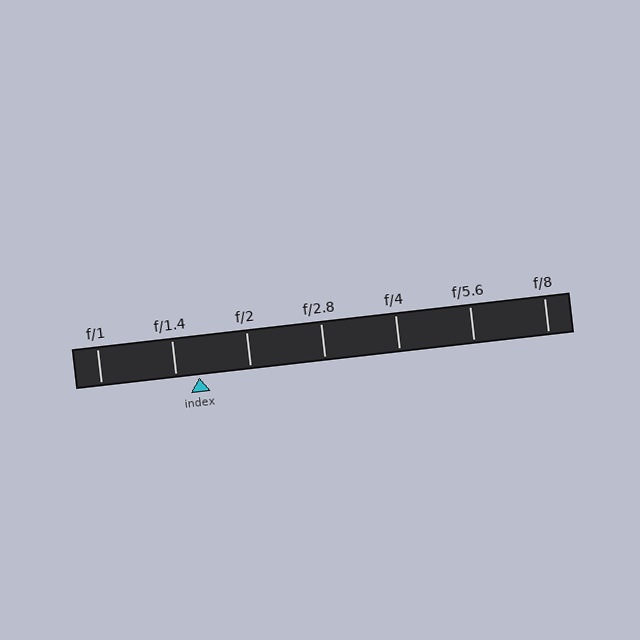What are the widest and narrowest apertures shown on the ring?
The widest aperture shown is f/1 and the narrowest is f/8.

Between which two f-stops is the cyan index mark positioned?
The index mark is between f/1.4 and f/2.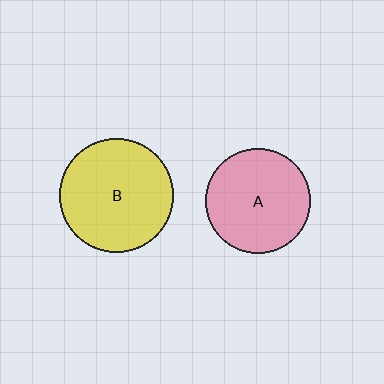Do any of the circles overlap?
No, none of the circles overlap.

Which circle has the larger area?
Circle B (yellow).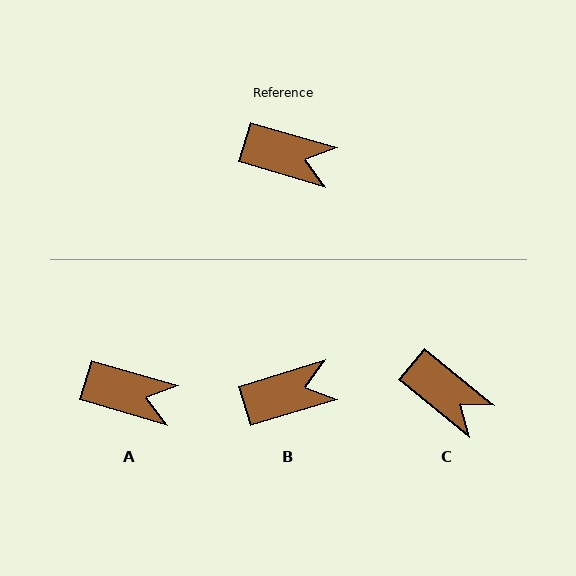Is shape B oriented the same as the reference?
No, it is off by about 33 degrees.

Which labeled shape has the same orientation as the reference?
A.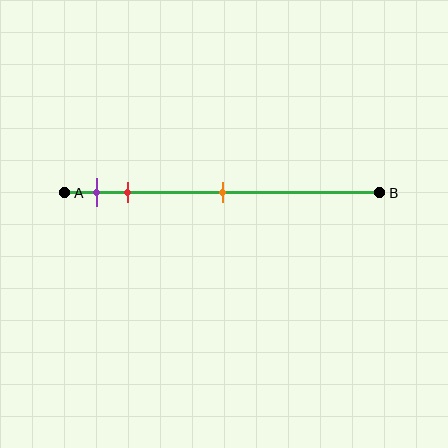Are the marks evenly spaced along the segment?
No, the marks are not evenly spaced.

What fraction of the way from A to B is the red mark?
The red mark is approximately 20% (0.2) of the way from A to B.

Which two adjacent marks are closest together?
The purple and red marks are the closest adjacent pair.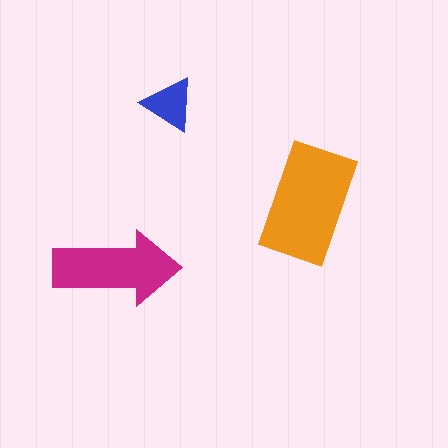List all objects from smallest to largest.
The blue triangle, the magenta arrow, the orange rectangle.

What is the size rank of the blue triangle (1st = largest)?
3rd.